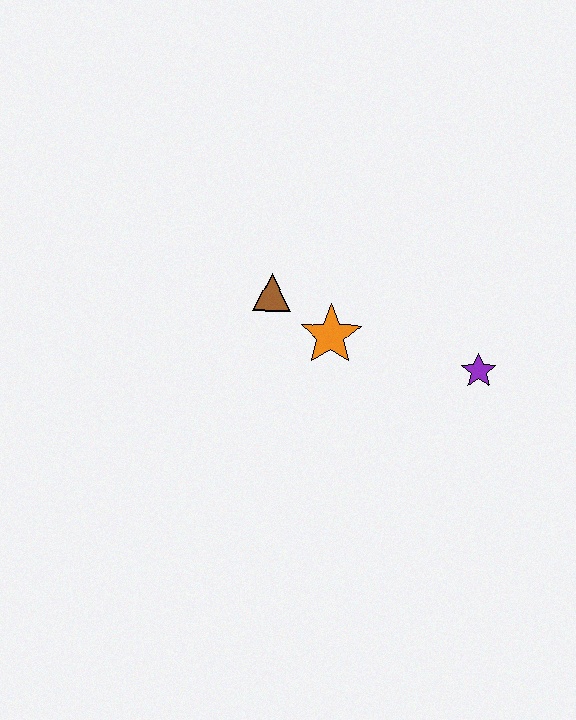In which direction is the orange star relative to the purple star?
The orange star is to the left of the purple star.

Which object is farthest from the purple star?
The brown triangle is farthest from the purple star.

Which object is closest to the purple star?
The orange star is closest to the purple star.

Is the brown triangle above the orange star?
Yes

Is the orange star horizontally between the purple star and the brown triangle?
Yes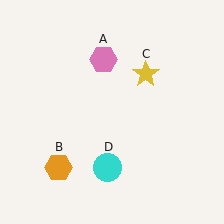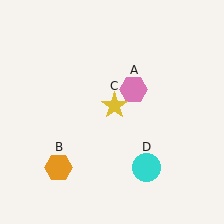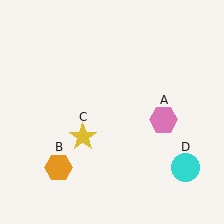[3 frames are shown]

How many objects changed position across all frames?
3 objects changed position: pink hexagon (object A), yellow star (object C), cyan circle (object D).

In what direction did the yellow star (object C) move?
The yellow star (object C) moved down and to the left.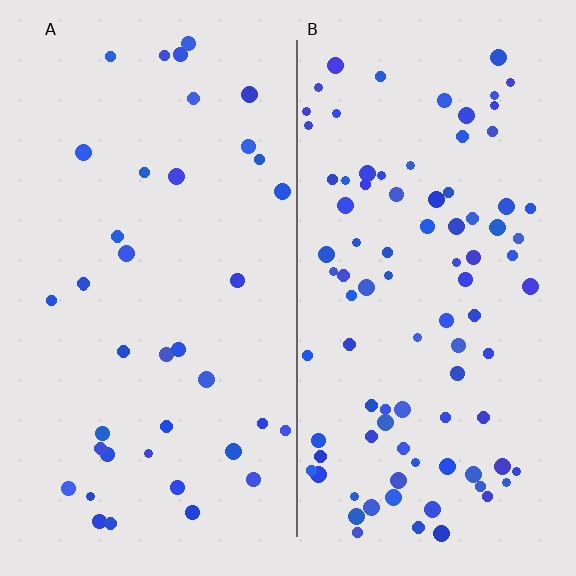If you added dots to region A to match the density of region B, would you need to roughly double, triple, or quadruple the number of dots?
Approximately double.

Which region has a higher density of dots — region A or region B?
B (the right).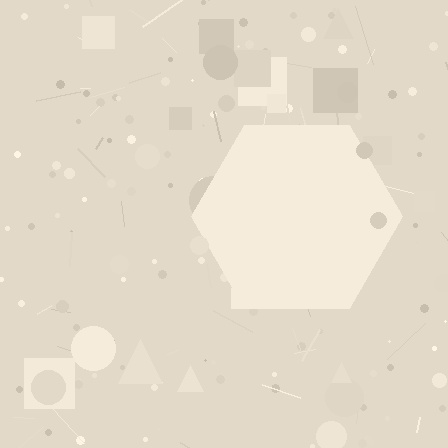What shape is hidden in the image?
A hexagon is hidden in the image.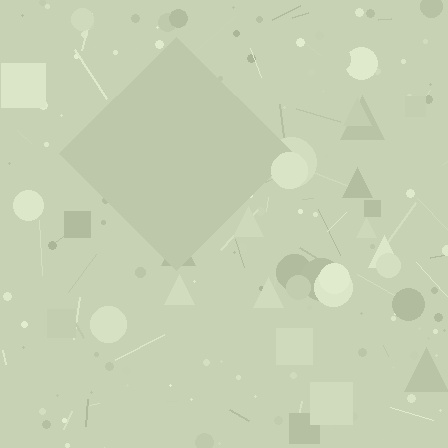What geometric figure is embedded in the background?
A diamond is embedded in the background.